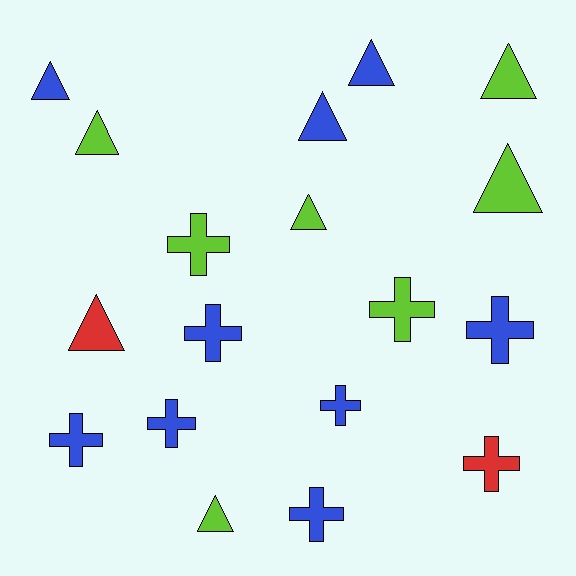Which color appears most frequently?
Blue, with 9 objects.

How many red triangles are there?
There is 1 red triangle.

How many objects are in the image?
There are 18 objects.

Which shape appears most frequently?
Cross, with 9 objects.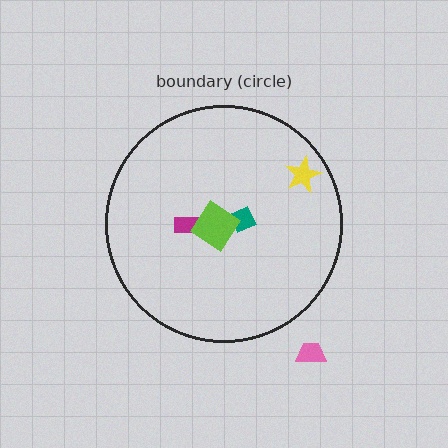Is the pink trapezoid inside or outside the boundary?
Outside.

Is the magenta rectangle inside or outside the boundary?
Inside.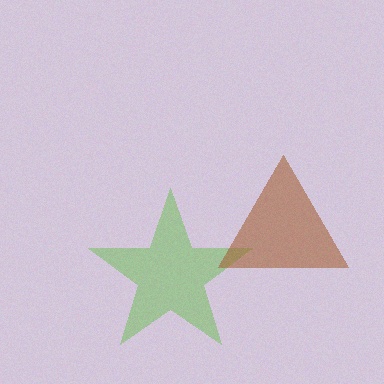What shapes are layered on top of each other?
The layered shapes are: a lime star, a brown triangle.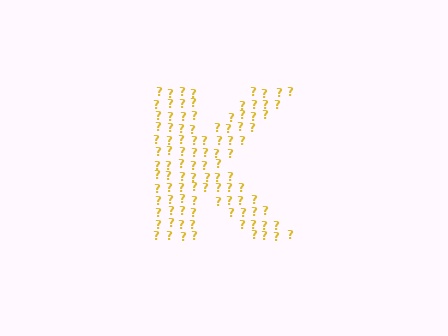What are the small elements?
The small elements are question marks.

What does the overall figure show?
The overall figure shows the letter K.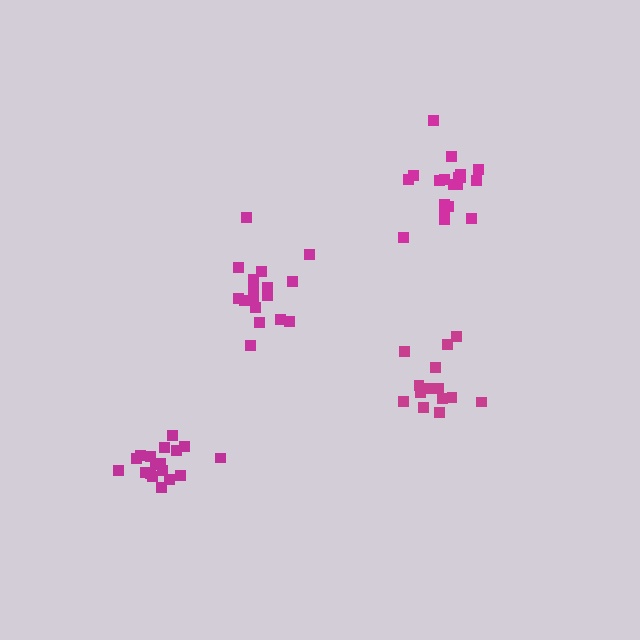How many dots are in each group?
Group 1: 18 dots, Group 2: 17 dots, Group 3: 14 dots, Group 4: 19 dots (68 total).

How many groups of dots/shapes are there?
There are 4 groups.